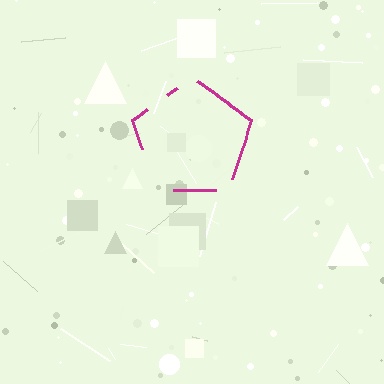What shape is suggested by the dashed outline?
The dashed outline suggests a pentagon.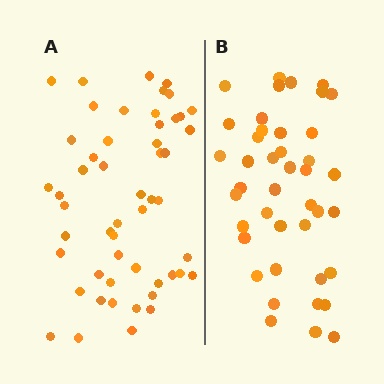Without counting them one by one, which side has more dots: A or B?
Region A (the left region) has more dots.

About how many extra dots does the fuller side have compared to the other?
Region A has roughly 10 or so more dots than region B.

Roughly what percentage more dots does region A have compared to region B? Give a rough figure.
About 25% more.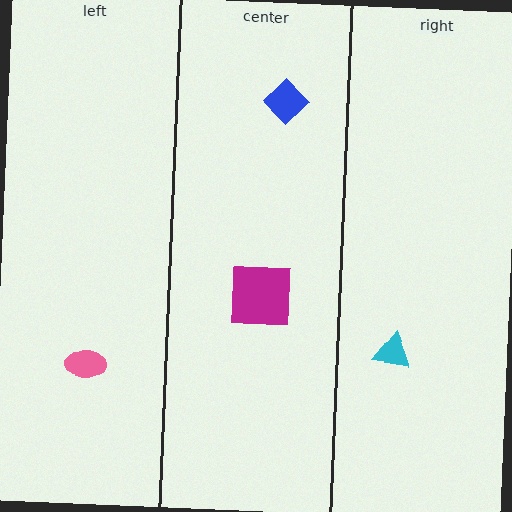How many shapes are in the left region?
1.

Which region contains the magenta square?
The center region.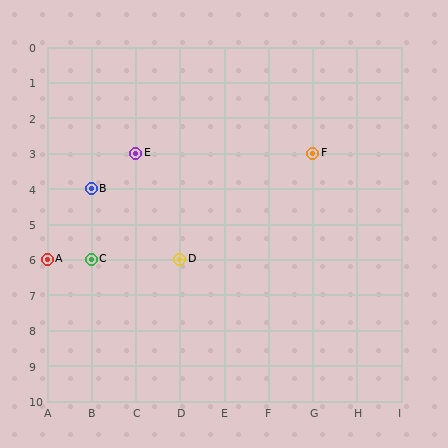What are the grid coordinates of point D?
Point D is at grid coordinates (D, 6).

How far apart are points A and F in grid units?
Points A and F are 6 columns and 3 rows apart (about 6.7 grid units diagonally).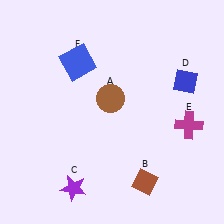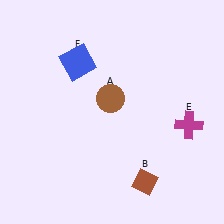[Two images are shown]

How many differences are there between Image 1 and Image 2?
There are 2 differences between the two images.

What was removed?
The blue diamond (D), the purple star (C) were removed in Image 2.